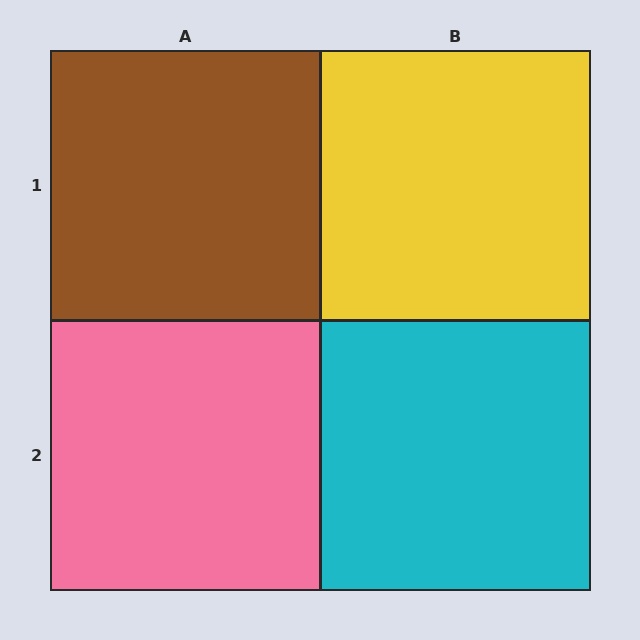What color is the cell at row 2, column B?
Cyan.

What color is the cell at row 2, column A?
Pink.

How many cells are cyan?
1 cell is cyan.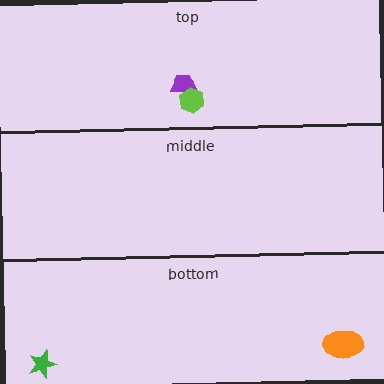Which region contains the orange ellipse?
The bottom region.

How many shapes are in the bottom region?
2.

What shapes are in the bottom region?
The green star, the orange ellipse.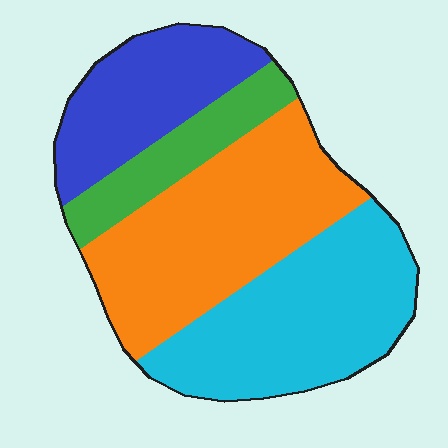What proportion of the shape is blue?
Blue takes up about one fifth (1/5) of the shape.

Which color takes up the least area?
Green, at roughly 10%.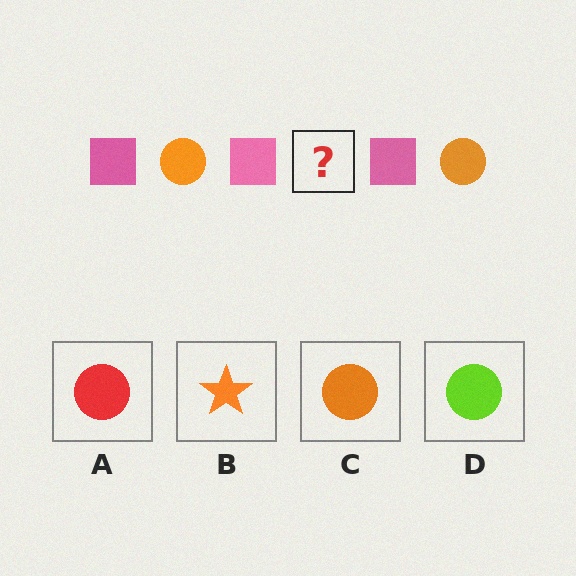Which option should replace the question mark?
Option C.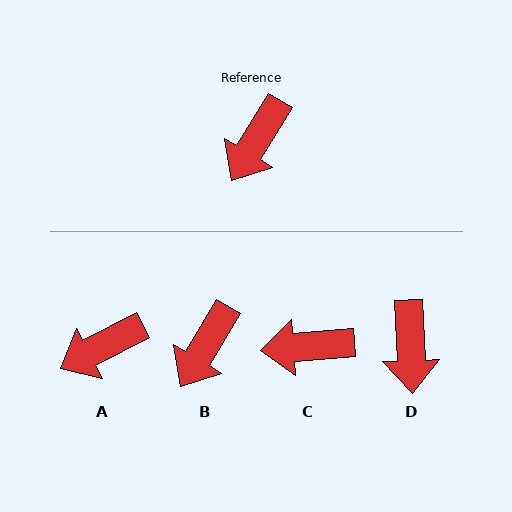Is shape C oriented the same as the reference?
No, it is off by about 54 degrees.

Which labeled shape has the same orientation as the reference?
B.